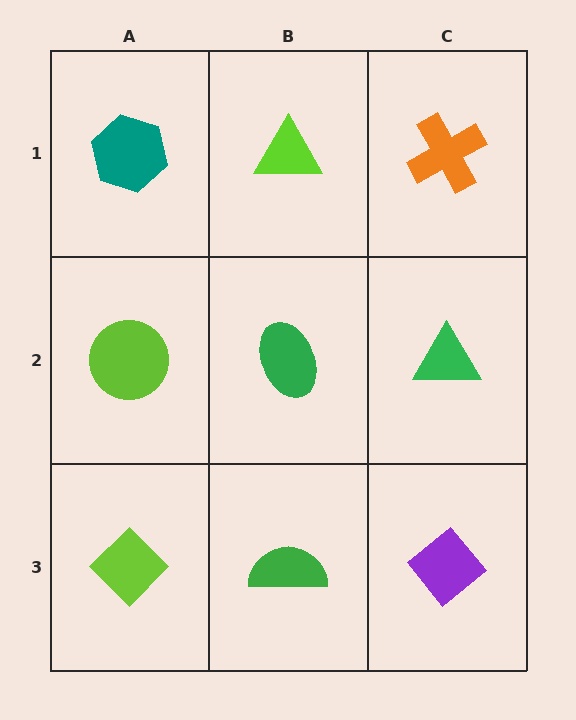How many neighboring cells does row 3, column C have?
2.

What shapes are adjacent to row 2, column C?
An orange cross (row 1, column C), a purple diamond (row 3, column C), a green ellipse (row 2, column B).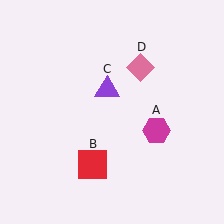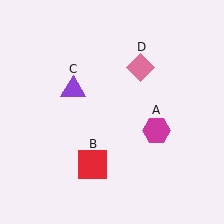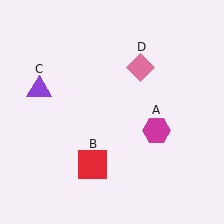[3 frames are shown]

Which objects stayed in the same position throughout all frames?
Magenta hexagon (object A) and red square (object B) and pink diamond (object D) remained stationary.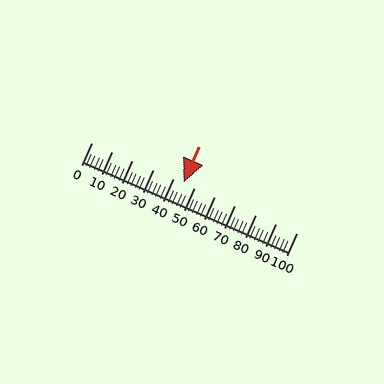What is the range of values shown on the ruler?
The ruler shows values from 0 to 100.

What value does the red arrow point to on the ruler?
The red arrow points to approximately 45.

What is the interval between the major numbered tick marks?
The major tick marks are spaced 10 units apart.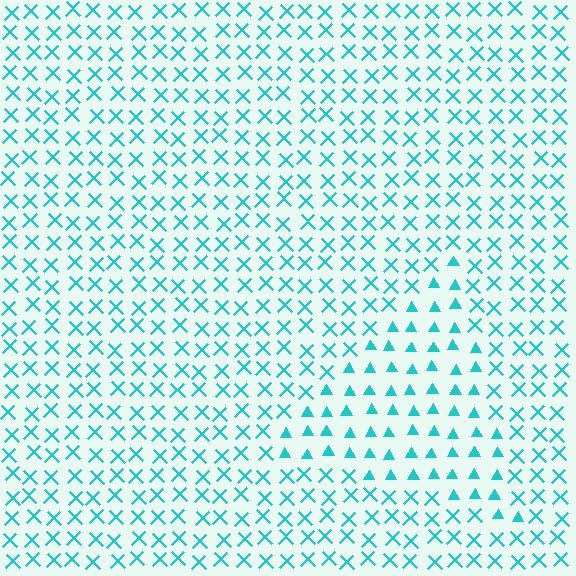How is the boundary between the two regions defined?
The boundary is defined by a change in element shape: triangles inside vs. X marks outside. All elements share the same color and spacing.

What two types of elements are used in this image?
The image uses triangles inside the triangle region and X marks outside it.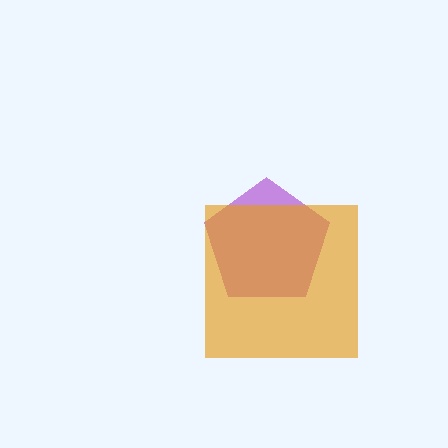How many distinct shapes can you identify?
There are 2 distinct shapes: a purple pentagon, an orange square.